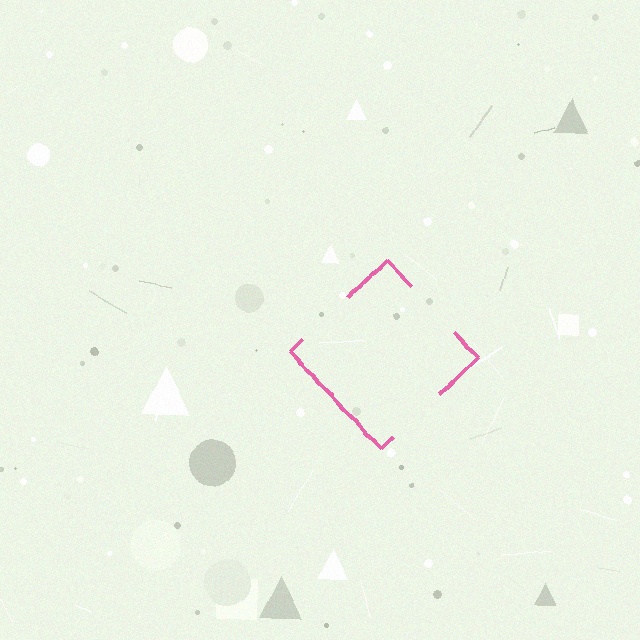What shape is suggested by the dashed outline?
The dashed outline suggests a diamond.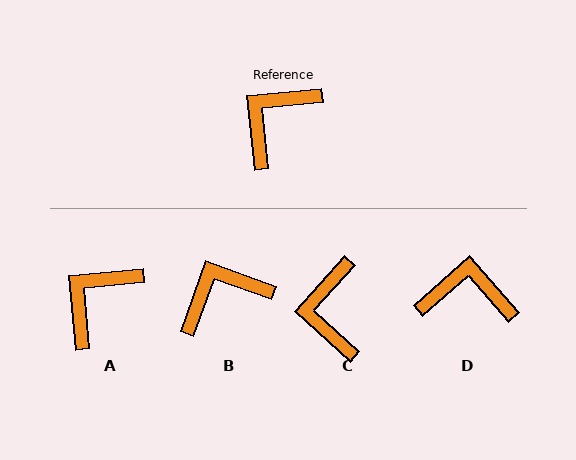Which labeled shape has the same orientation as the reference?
A.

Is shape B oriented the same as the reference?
No, it is off by about 25 degrees.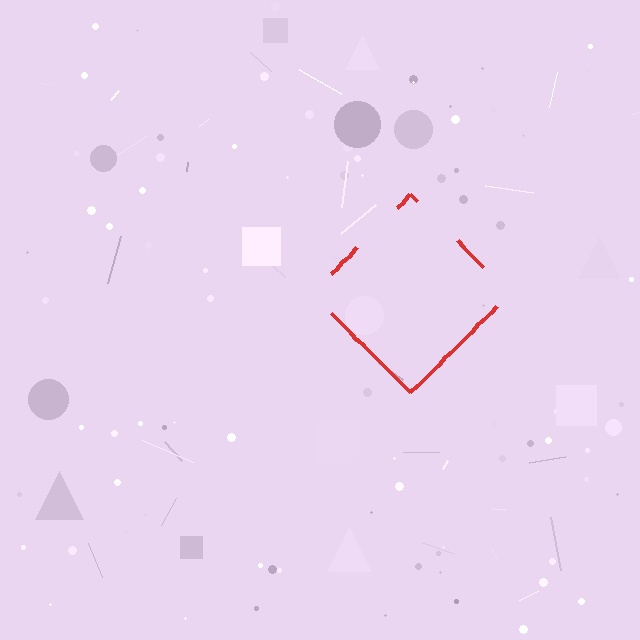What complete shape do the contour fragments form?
The contour fragments form a diamond.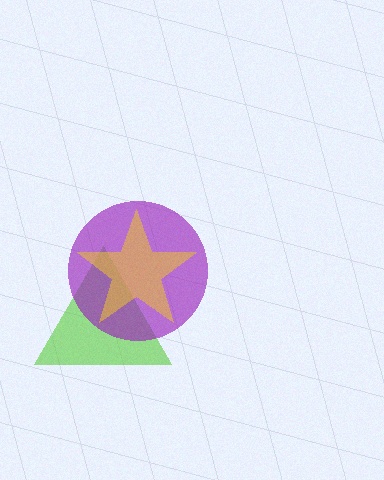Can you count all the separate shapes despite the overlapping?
Yes, there are 3 separate shapes.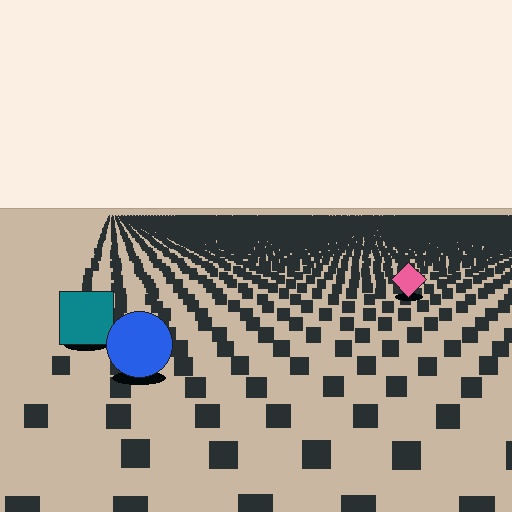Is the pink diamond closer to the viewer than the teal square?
No. The teal square is closer — you can tell from the texture gradient: the ground texture is coarser near it.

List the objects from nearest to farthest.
From nearest to farthest: the blue circle, the teal square, the pink diamond.